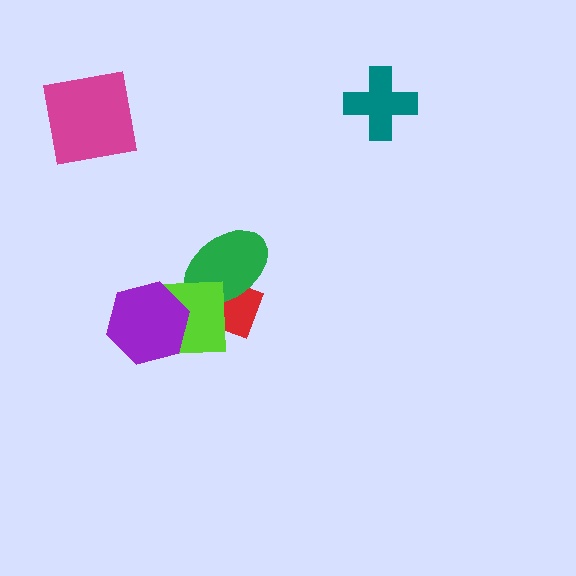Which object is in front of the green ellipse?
The lime square is in front of the green ellipse.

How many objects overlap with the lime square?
3 objects overlap with the lime square.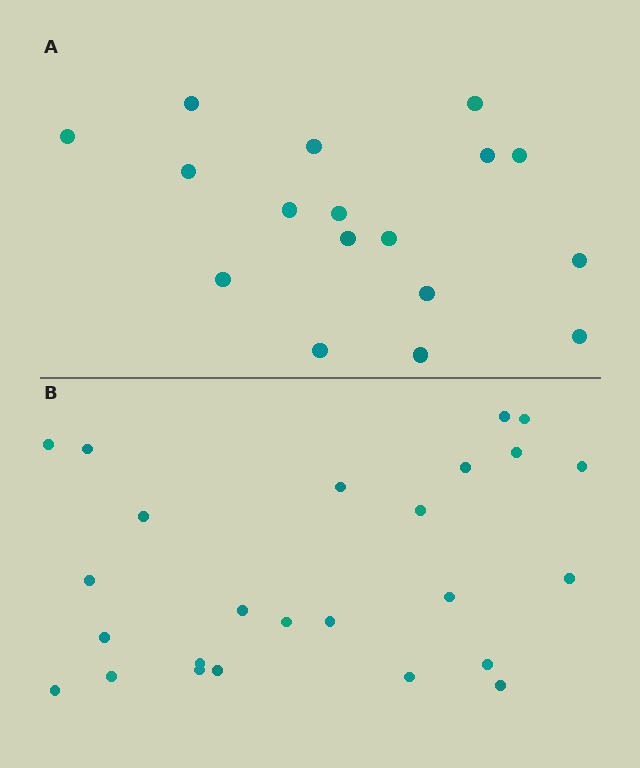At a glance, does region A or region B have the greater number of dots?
Region B (the bottom region) has more dots.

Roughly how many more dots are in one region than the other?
Region B has roughly 8 or so more dots than region A.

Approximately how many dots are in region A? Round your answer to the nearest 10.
About 20 dots. (The exact count is 17, which rounds to 20.)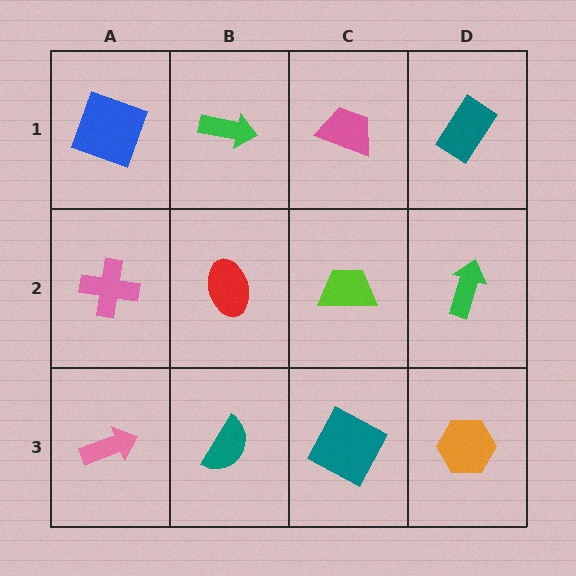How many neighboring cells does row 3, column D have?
2.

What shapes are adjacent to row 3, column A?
A pink cross (row 2, column A), a teal semicircle (row 3, column B).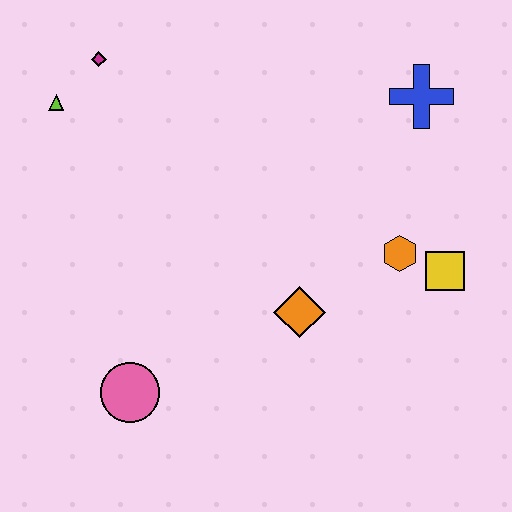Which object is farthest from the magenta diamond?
The yellow square is farthest from the magenta diamond.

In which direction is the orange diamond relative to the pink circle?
The orange diamond is to the right of the pink circle.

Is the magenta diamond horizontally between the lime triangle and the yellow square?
Yes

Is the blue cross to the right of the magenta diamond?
Yes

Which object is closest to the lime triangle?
The magenta diamond is closest to the lime triangle.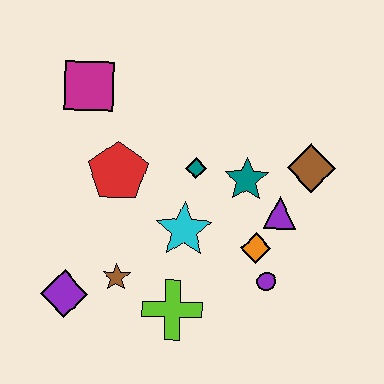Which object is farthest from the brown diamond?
The purple diamond is farthest from the brown diamond.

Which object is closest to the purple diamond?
The brown star is closest to the purple diamond.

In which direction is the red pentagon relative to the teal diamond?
The red pentagon is to the left of the teal diamond.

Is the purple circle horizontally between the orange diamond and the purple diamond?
No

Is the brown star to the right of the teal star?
No